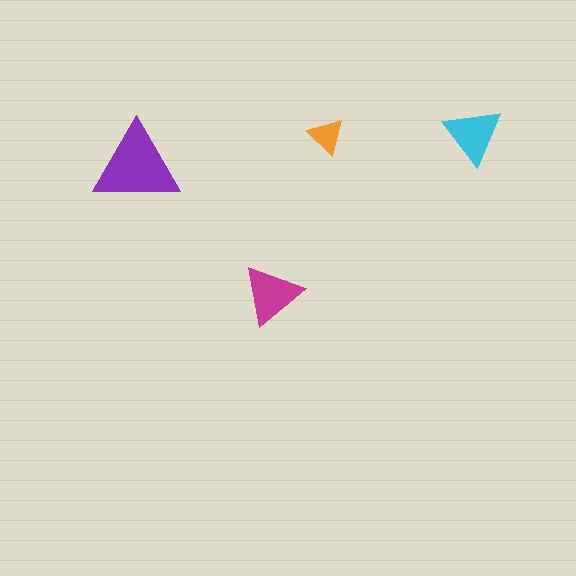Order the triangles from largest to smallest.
the purple one, the magenta one, the cyan one, the orange one.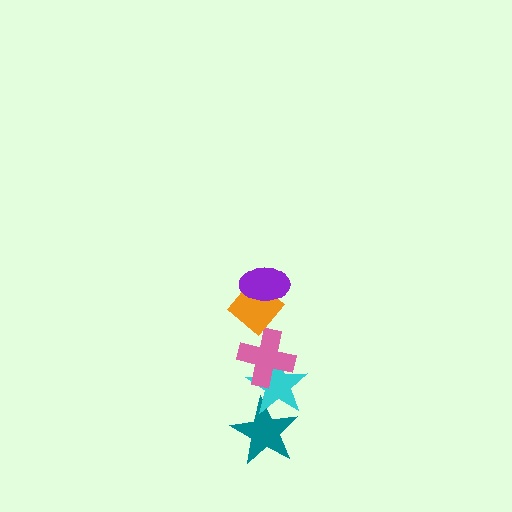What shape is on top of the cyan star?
The pink cross is on top of the cyan star.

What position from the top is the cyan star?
The cyan star is 4th from the top.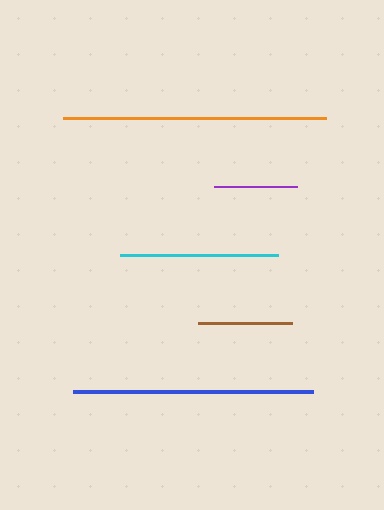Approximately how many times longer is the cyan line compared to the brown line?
The cyan line is approximately 1.7 times the length of the brown line.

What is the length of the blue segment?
The blue segment is approximately 240 pixels long.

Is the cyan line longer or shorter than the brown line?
The cyan line is longer than the brown line.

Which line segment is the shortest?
The purple line is the shortest at approximately 83 pixels.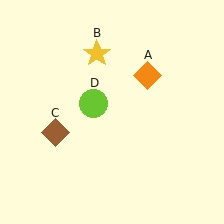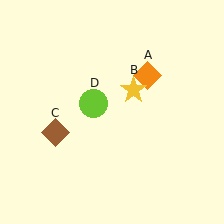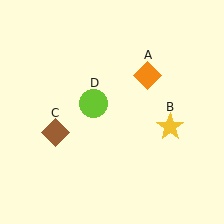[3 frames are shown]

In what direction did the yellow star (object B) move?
The yellow star (object B) moved down and to the right.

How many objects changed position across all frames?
1 object changed position: yellow star (object B).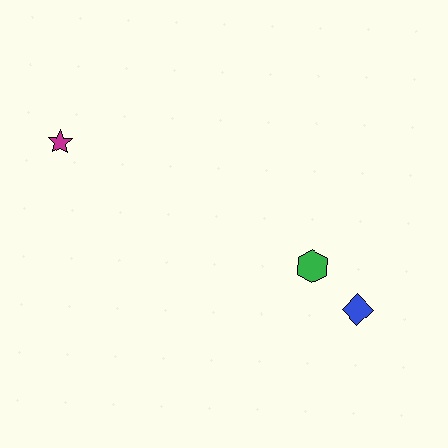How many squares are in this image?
There are no squares.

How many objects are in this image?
There are 3 objects.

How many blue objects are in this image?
There is 1 blue object.